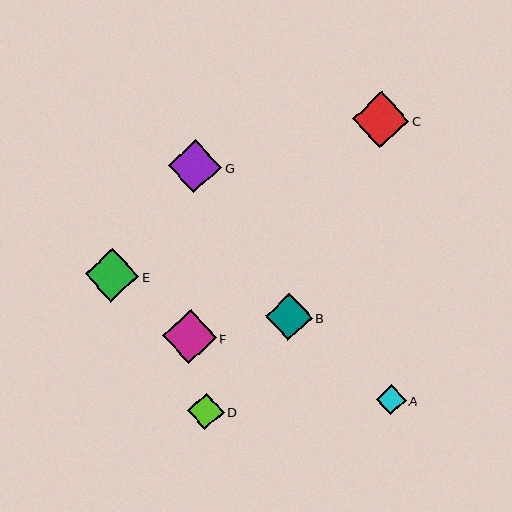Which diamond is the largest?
Diamond C is the largest with a size of approximately 56 pixels.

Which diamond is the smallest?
Diamond A is the smallest with a size of approximately 30 pixels.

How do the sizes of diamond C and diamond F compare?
Diamond C and diamond F are approximately the same size.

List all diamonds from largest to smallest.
From largest to smallest: C, F, E, G, B, D, A.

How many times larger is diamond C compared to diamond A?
Diamond C is approximately 1.9 times the size of diamond A.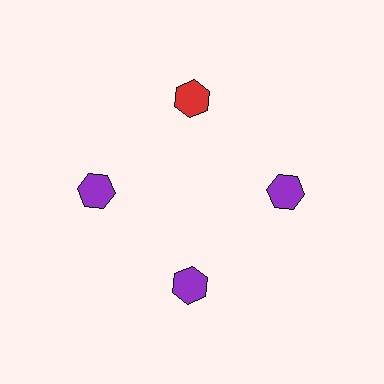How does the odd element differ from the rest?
It has a different color: red instead of purple.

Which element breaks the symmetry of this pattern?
The red hexagon at roughly the 12 o'clock position breaks the symmetry. All other shapes are purple hexagons.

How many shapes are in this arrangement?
There are 4 shapes arranged in a ring pattern.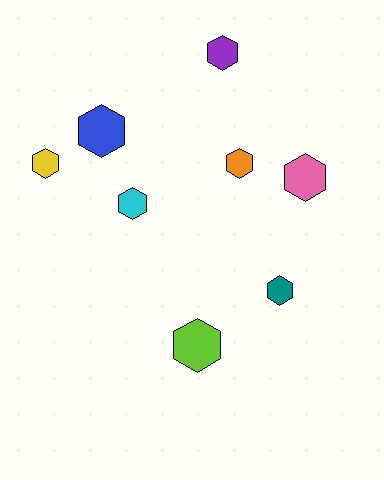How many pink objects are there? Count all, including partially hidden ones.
There is 1 pink object.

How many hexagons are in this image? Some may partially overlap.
There are 8 hexagons.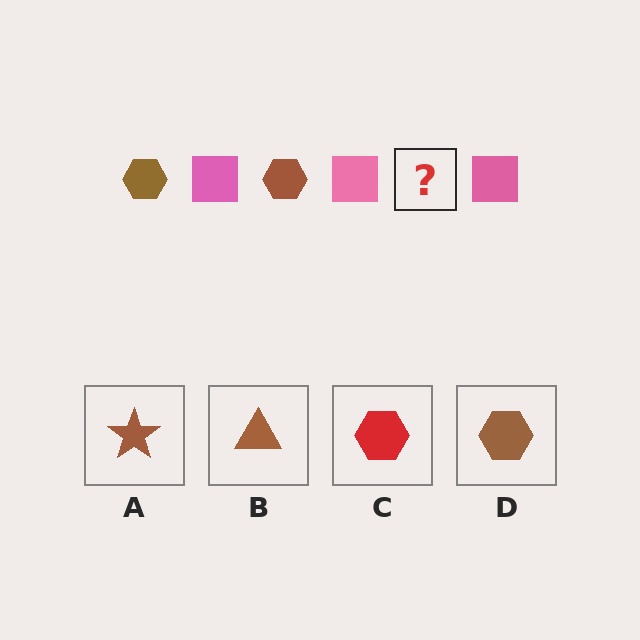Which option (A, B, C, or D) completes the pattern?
D.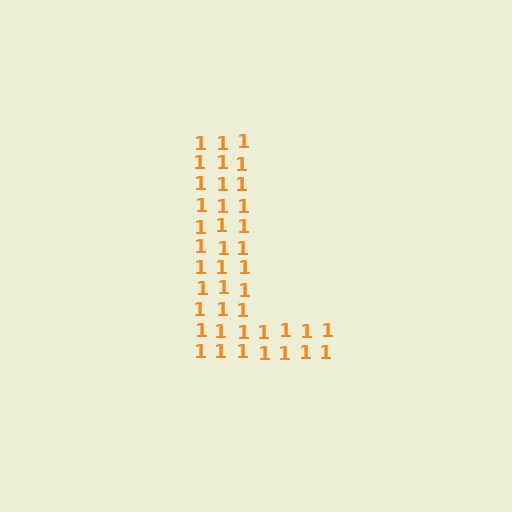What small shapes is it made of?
It is made of small digit 1's.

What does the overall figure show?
The overall figure shows the letter L.